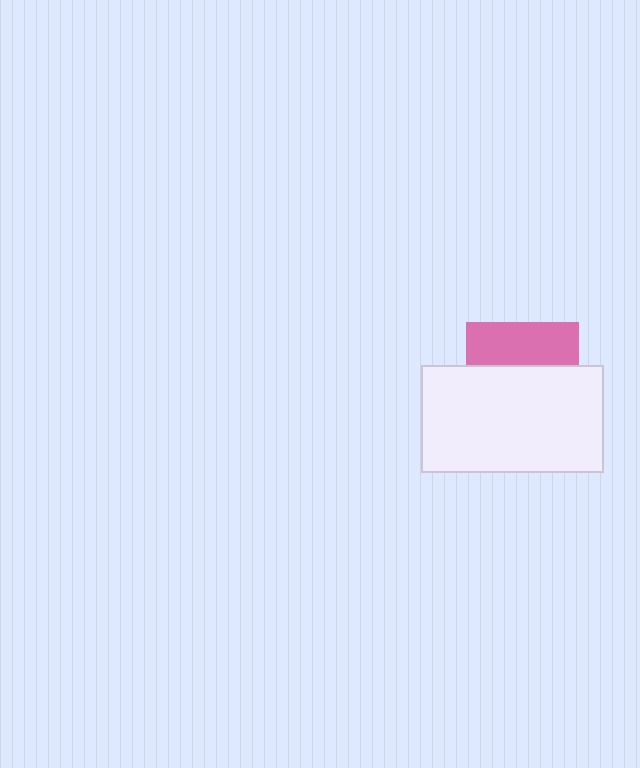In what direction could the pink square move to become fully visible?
The pink square could move up. That would shift it out from behind the white rectangle entirely.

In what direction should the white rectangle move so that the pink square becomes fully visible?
The white rectangle should move down. That is the shortest direction to clear the overlap and leave the pink square fully visible.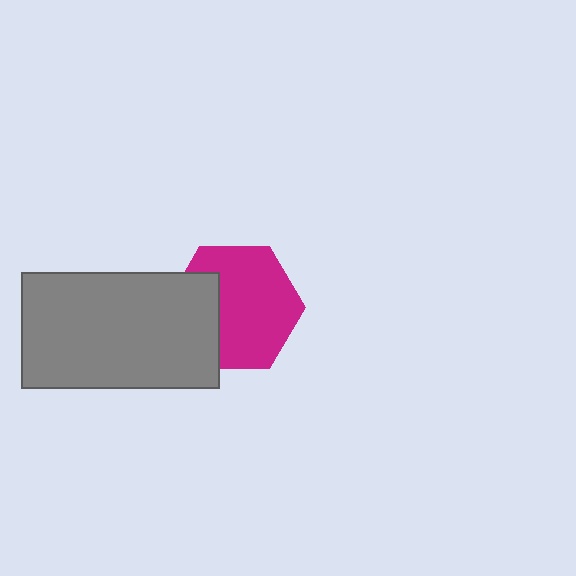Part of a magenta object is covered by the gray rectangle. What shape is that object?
It is a hexagon.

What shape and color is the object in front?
The object in front is a gray rectangle.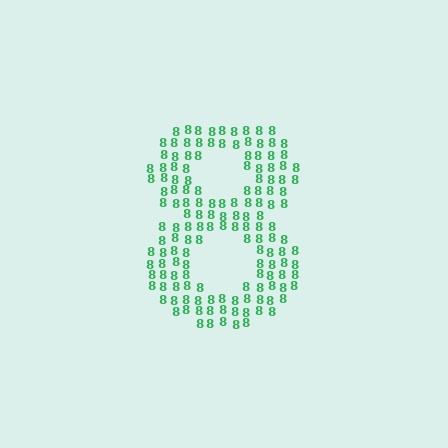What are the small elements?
The small elements are digit 8's.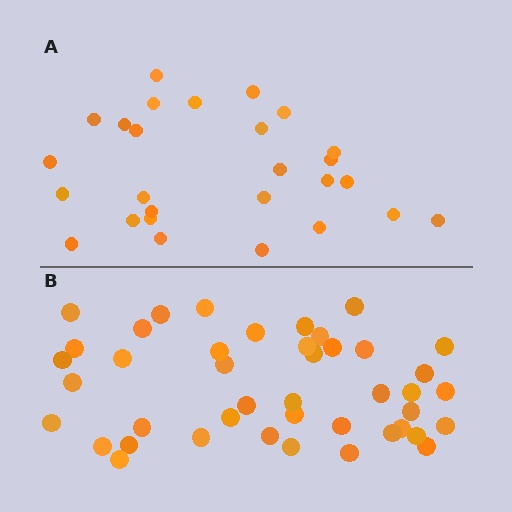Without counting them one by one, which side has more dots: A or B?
Region B (the bottom region) has more dots.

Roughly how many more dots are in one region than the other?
Region B has approximately 15 more dots than region A.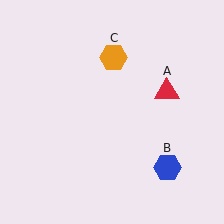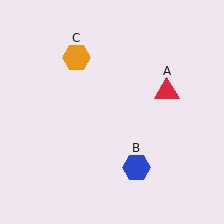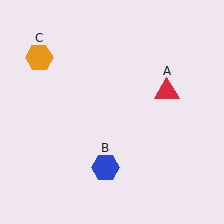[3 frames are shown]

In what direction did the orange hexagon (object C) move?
The orange hexagon (object C) moved left.